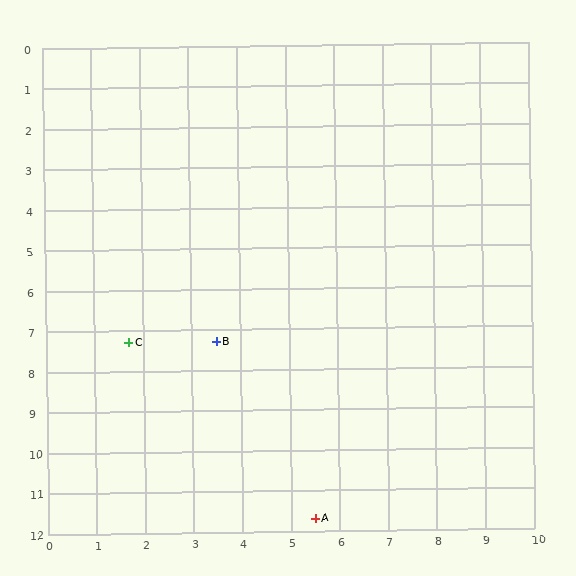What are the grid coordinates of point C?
Point C is at approximately (1.7, 7.3).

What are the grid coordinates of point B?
Point B is at approximately (3.5, 7.3).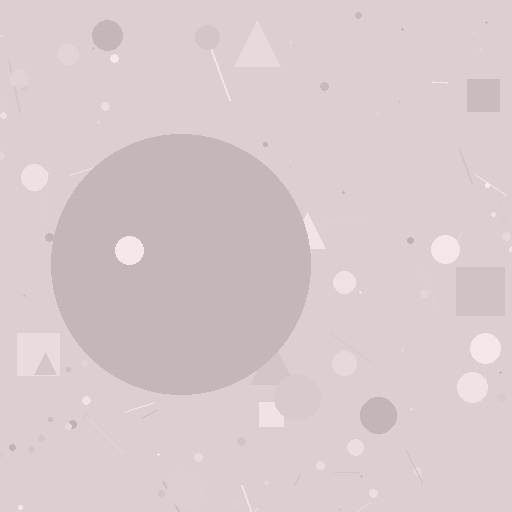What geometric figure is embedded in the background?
A circle is embedded in the background.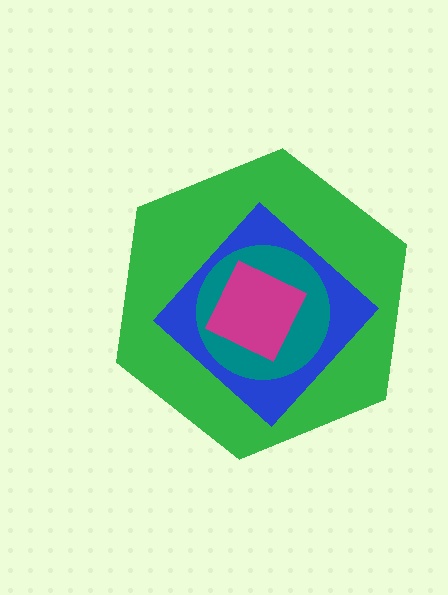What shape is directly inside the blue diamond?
The teal circle.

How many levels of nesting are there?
4.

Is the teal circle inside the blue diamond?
Yes.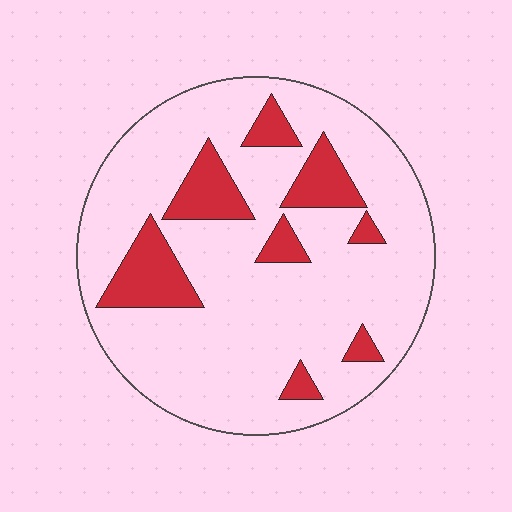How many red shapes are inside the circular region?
8.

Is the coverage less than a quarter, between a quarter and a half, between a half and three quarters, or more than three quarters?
Less than a quarter.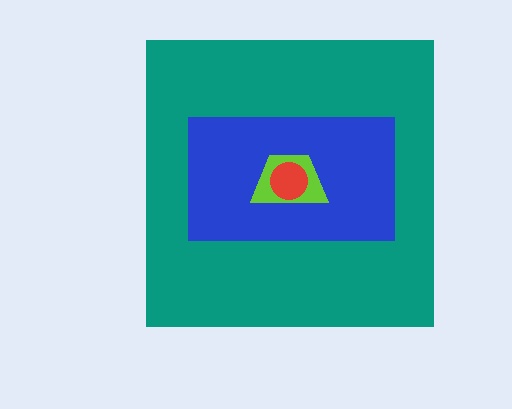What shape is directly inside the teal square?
The blue rectangle.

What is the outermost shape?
The teal square.